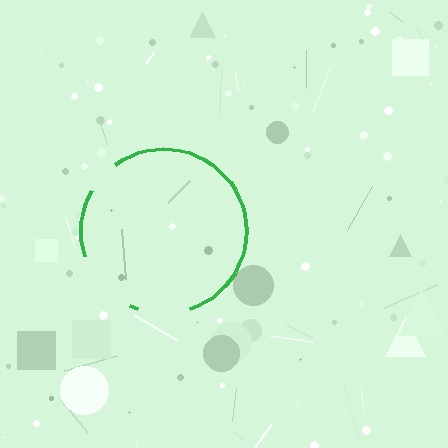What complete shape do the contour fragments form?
The contour fragments form a circle.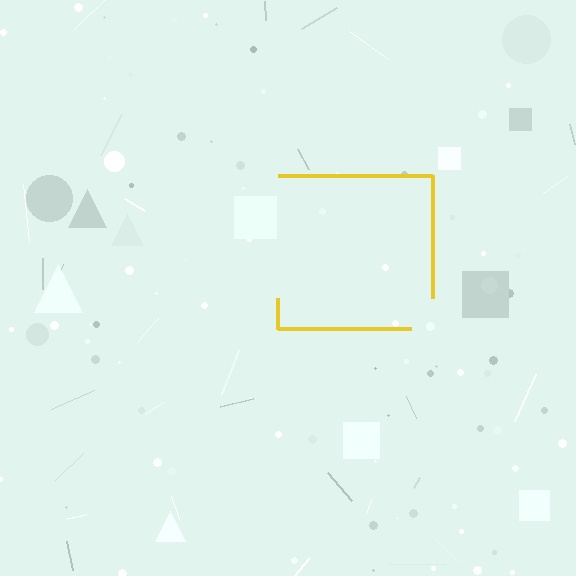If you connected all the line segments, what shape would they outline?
They would outline a square.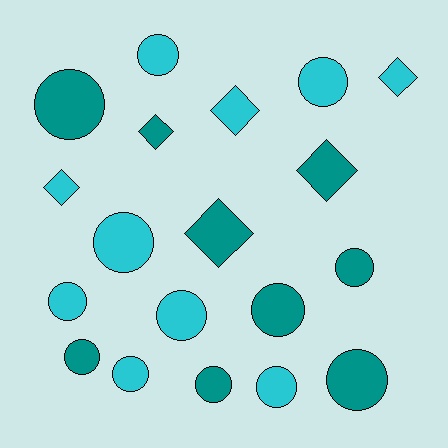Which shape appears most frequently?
Circle, with 13 objects.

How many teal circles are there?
There are 6 teal circles.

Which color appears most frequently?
Cyan, with 10 objects.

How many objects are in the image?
There are 19 objects.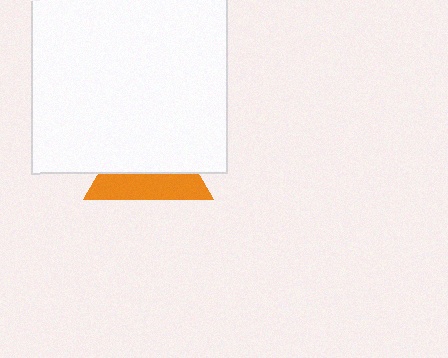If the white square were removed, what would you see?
You would see the complete orange triangle.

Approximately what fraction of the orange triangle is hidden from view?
Roughly 59% of the orange triangle is hidden behind the white square.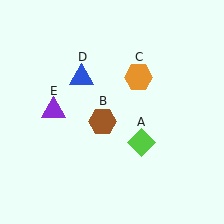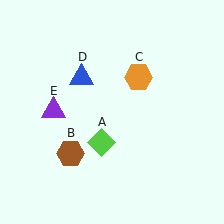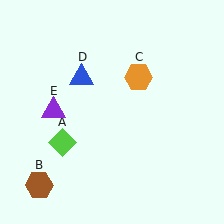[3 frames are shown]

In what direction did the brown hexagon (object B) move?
The brown hexagon (object B) moved down and to the left.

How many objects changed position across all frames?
2 objects changed position: lime diamond (object A), brown hexagon (object B).